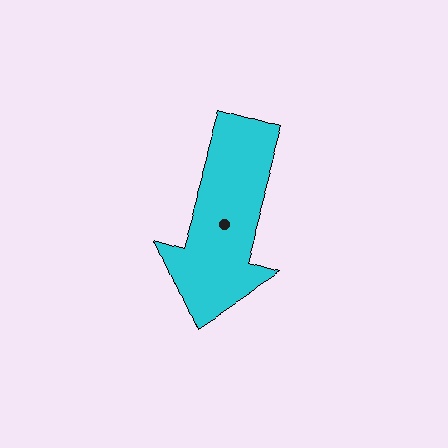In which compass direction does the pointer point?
South.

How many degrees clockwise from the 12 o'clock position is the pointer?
Approximately 196 degrees.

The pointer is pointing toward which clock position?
Roughly 7 o'clock.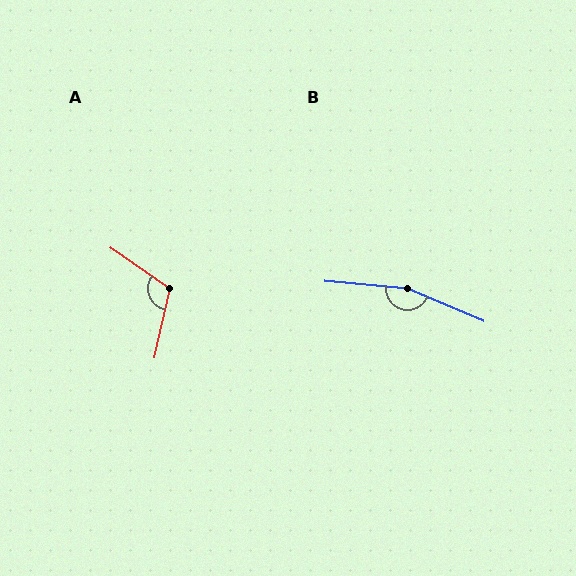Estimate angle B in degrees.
Approximately 162 degrees.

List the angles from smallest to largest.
A (113°), B (162°).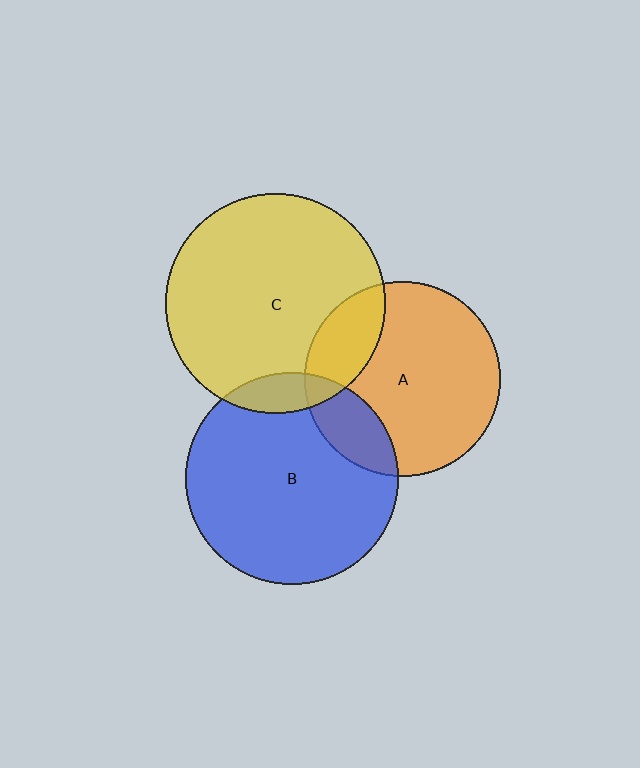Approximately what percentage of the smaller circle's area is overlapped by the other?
Approximately 10%.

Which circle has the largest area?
Circle C (yellow).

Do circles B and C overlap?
Yes.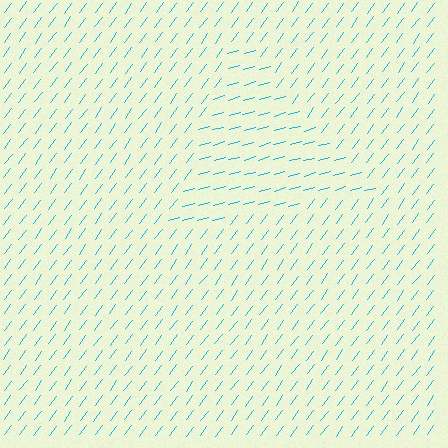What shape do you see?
I see a triangle.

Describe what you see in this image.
The image is filled with small cyan line segments. A triangle region in the image has lines oriented differently from the surrounding lines, creating a visible texture boundary.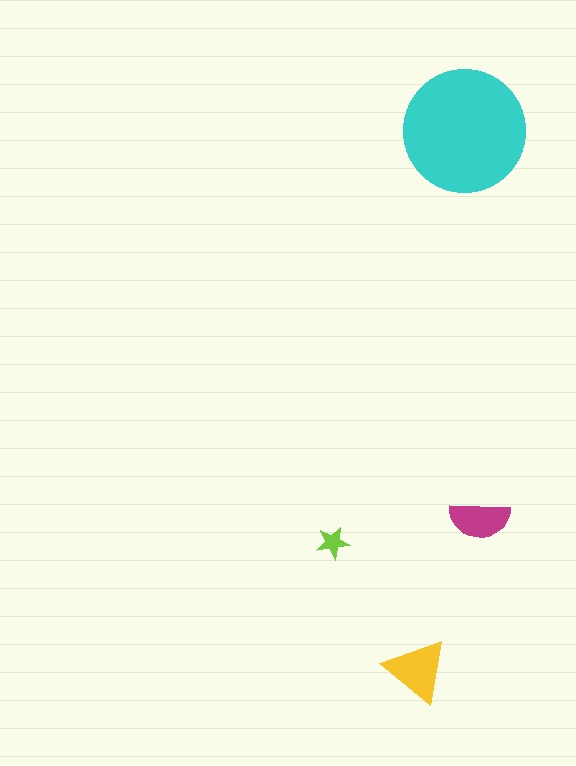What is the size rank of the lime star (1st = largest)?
4th.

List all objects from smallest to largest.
The lime star, the magenta semicircle, the yellow triangle, the cyan circle.